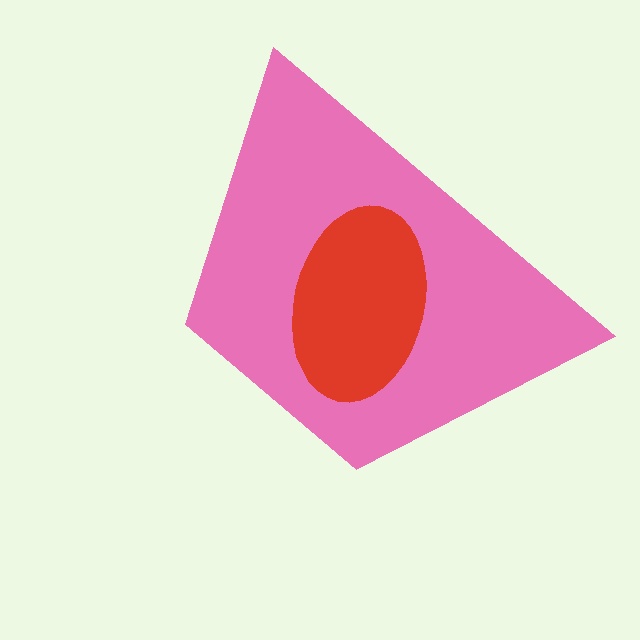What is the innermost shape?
The red ellipse.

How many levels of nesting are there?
2.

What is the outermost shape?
The pink trapezoid.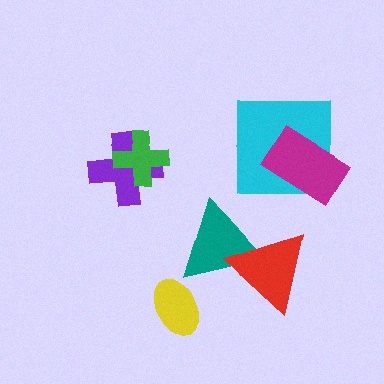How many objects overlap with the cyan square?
1 object overlaps with the cyan square.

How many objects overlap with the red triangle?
1 object overlaps with the red triangle.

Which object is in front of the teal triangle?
The red triangle is in front of the teal triangle.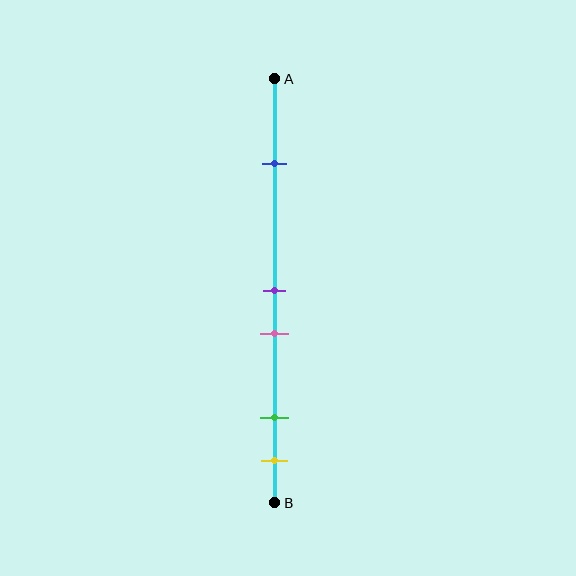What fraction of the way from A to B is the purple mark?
The purple mark is approximately 50% (0.5) of the way from A to B.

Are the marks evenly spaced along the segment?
No, the marks are not evenly spaced.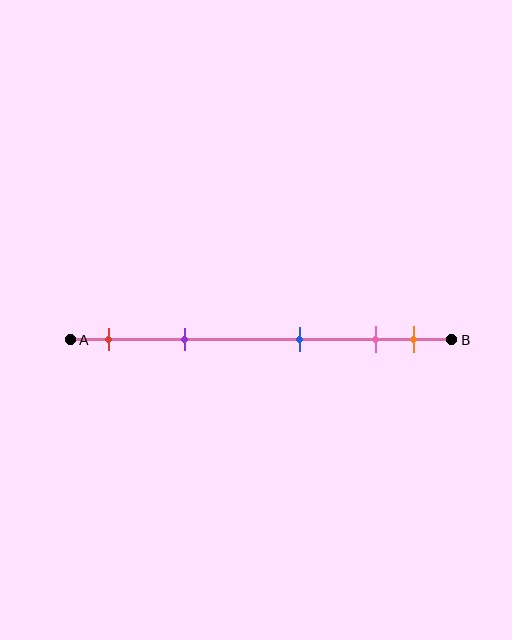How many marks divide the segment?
There are 5 marks dividing the segment.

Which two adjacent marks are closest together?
The pink and orange marks are the closest adjacent pair.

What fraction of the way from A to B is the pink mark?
The pink mark is approximately 80% (0.8) of the way from A to B.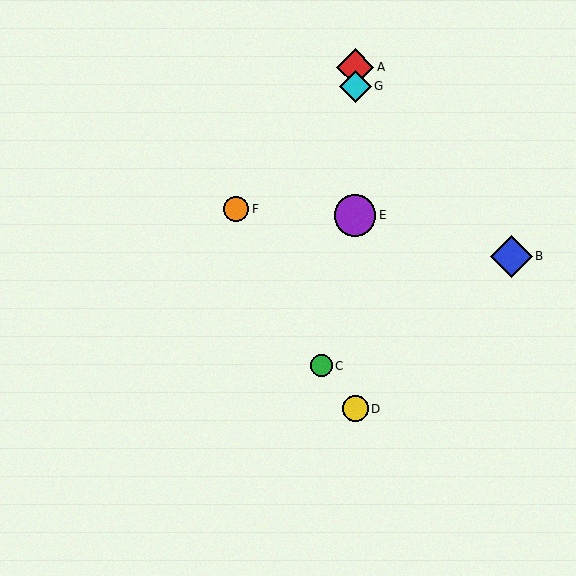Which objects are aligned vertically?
Objects A, D, E, G are aligned vertically.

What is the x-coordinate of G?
Object G is at x≈355.